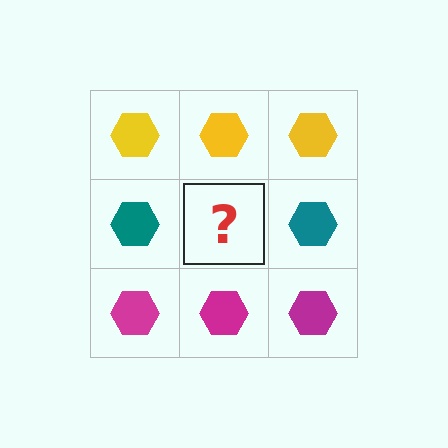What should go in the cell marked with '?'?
The missing cell should contain a teal hexagon.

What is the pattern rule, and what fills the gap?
The rule is that each row has a consistent color. The gap should be filled with a teal hexagon.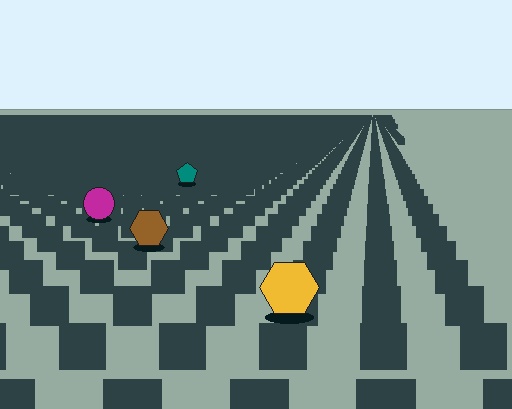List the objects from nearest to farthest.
From nearest to farthest: the yellow hexagon, the brown hexagon, the magenta circle, the teal pentagon.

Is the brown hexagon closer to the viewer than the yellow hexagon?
No. The yellow hexagon is closer — you can tell from the texture gradient: the ground texture is coarser near it.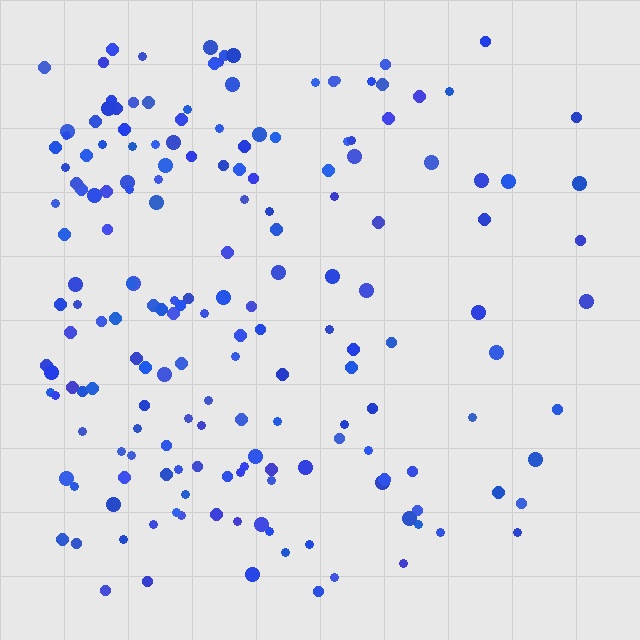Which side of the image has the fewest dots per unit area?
The right.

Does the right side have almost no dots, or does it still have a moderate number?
Still a moderate number, just noticeably fewer than the left.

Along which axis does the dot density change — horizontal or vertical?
Horizontal.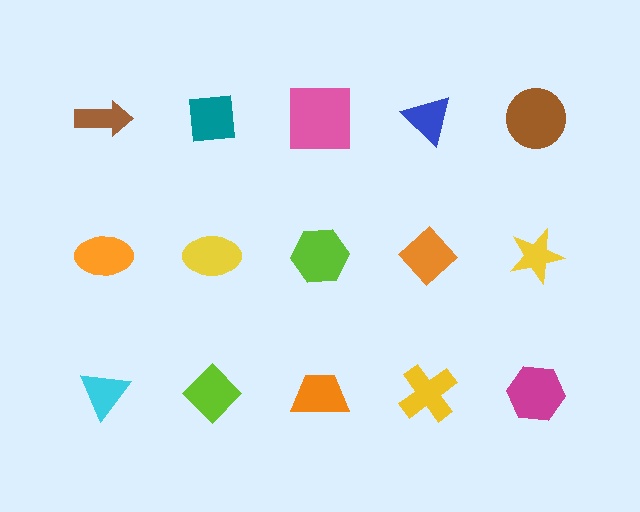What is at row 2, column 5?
A yellow star.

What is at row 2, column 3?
A lime hexagon.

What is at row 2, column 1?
An orange ellipse.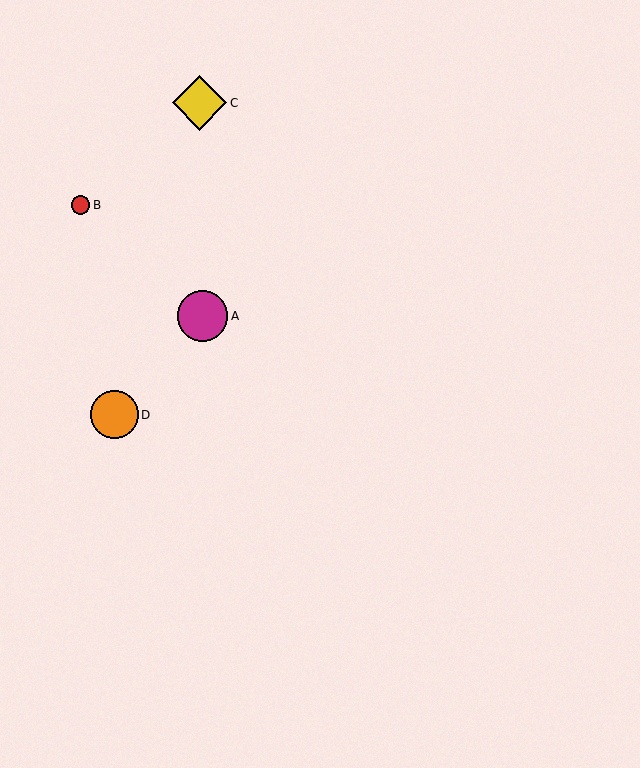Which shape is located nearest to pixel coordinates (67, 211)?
The red circle (labeled B) at (81, 205) is nearest to that location.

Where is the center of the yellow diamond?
The center of the yellow diamond is at (200, 103).